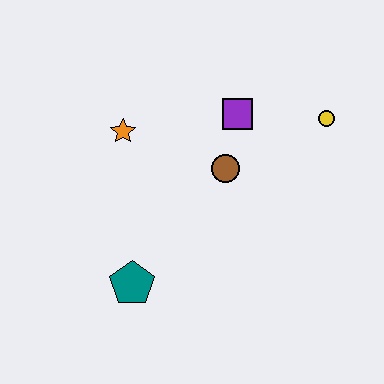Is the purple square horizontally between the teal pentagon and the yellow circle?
Yes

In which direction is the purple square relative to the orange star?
The purple square is to the right of the orange star.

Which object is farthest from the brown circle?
The teal pentagon is farthest from the brown circle.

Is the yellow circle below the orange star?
No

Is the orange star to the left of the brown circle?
Yes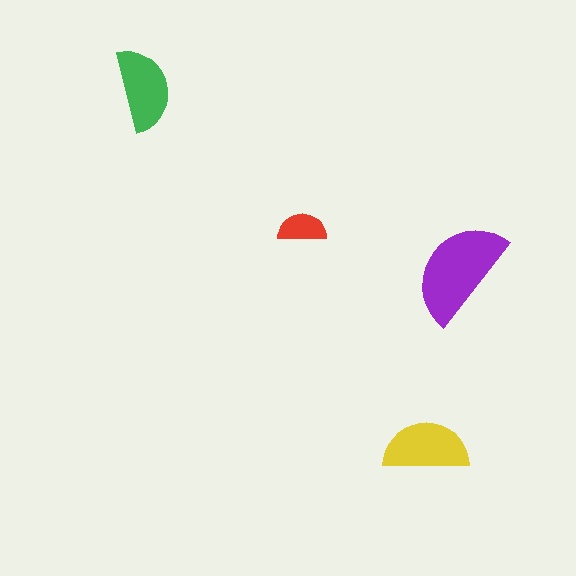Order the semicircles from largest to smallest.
the purple one, the yellow one, the green one, the red one.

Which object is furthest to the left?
The green semicircle is leftmost.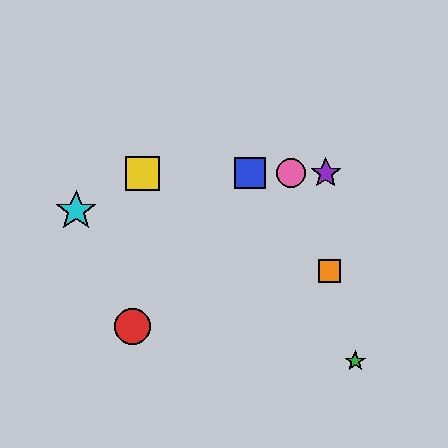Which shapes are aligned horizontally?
The blue square, the yellow square, the purple star, the pink circle are aligned horizontally.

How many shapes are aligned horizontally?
4 shapes (the blue square, the yellow square, the purple star, the pink circle) are aligned horizontally.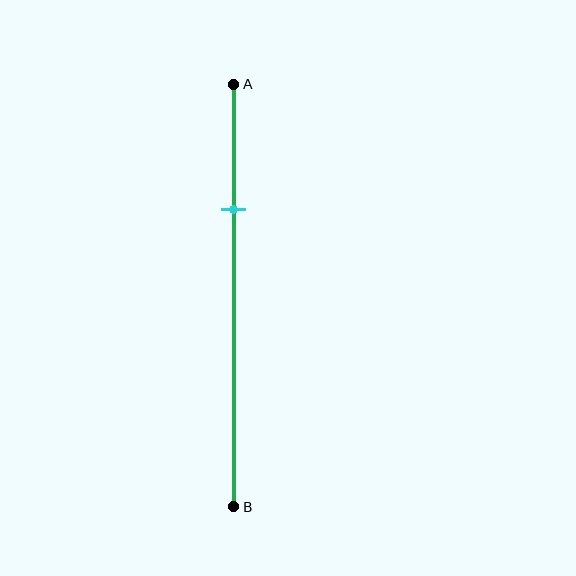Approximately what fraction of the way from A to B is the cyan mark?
The cyan mark is approximately 30% of the way from A to B.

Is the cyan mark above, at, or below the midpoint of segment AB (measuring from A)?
The cyan mark is above the midpoint of segment AB.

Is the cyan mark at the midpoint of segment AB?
No, the mark is at about 30% from A, not at the 50% midpoint.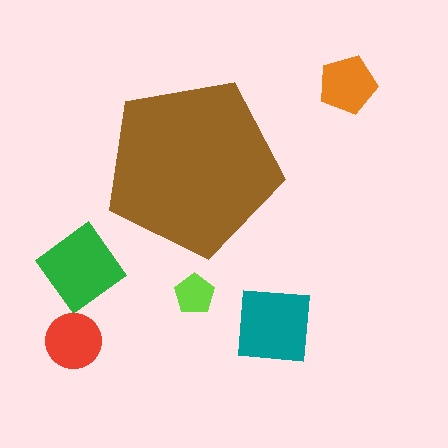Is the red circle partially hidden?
No, the red circle is fully visible.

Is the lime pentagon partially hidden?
No, the lime pentagon is fully visible.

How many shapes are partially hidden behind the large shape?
0 shapes are partially hidden.